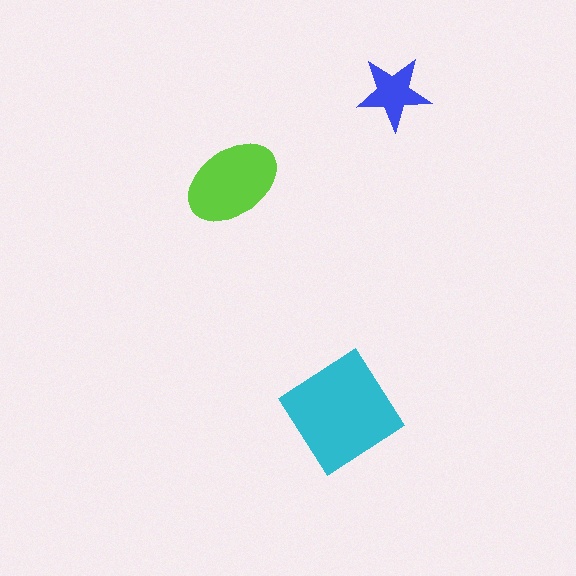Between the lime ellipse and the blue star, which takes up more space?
The lime ellipse.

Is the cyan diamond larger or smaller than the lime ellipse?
Larger.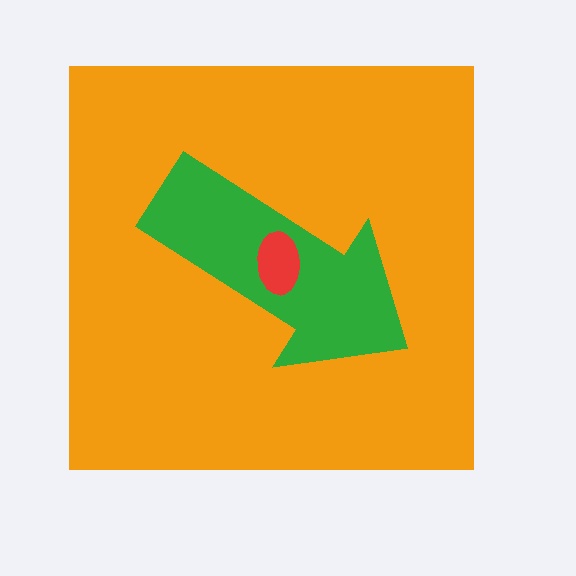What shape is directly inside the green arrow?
The red ellipse.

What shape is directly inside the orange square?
The green arrow.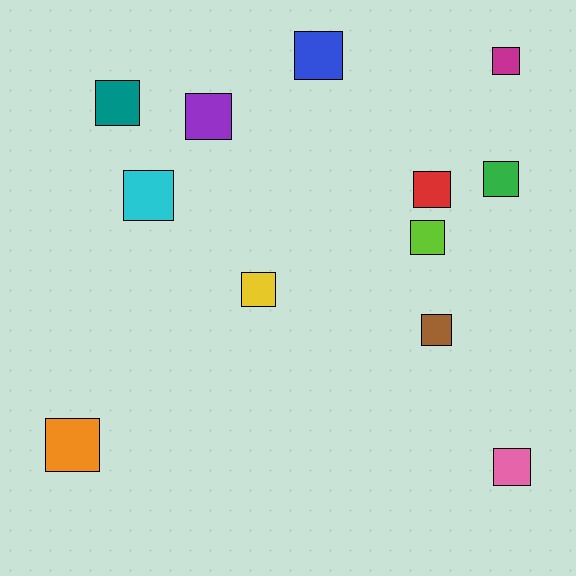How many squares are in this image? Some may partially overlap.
There are 12 squares.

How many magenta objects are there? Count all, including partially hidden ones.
There is 1 magenta object.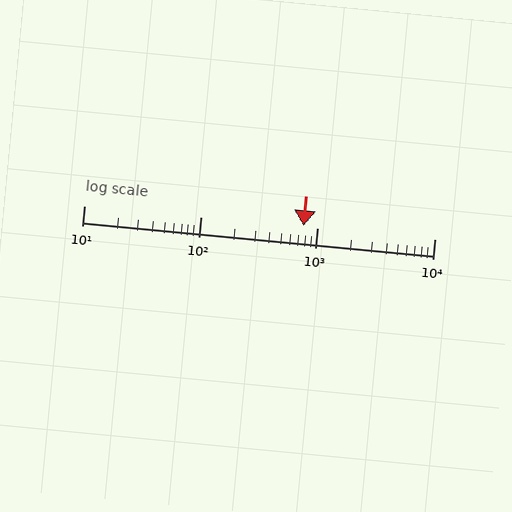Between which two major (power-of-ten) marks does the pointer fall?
The pointer is between 100 and 1000.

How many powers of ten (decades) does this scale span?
The scale spans 3 decades, from 10 to 10000.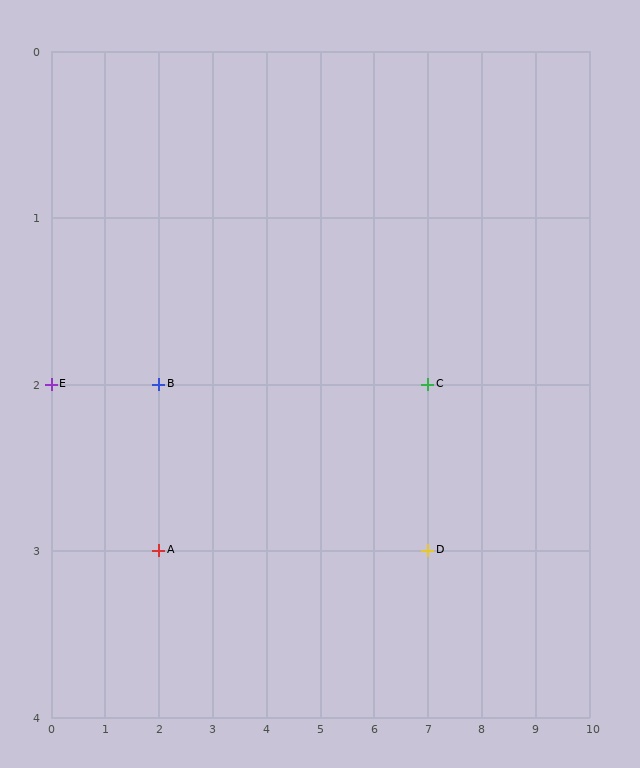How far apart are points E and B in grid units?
Points E and B are 2 columns apart.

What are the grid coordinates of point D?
Point D is at grid coordinates (7, 3).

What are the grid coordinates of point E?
Point E is at grid coordinates (0, 2).